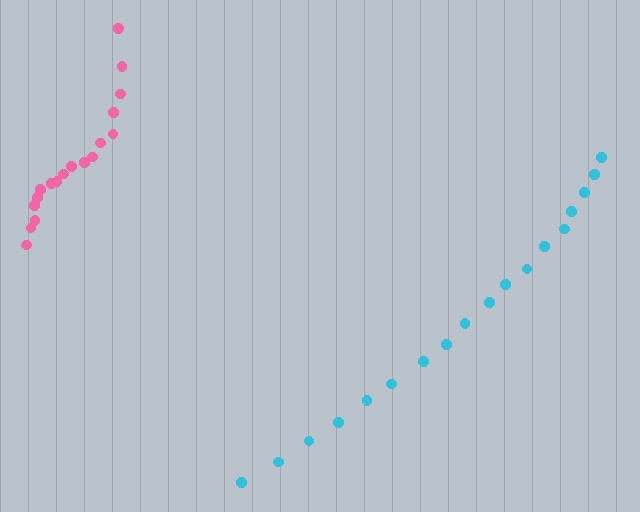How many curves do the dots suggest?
There are 2 distinct paths.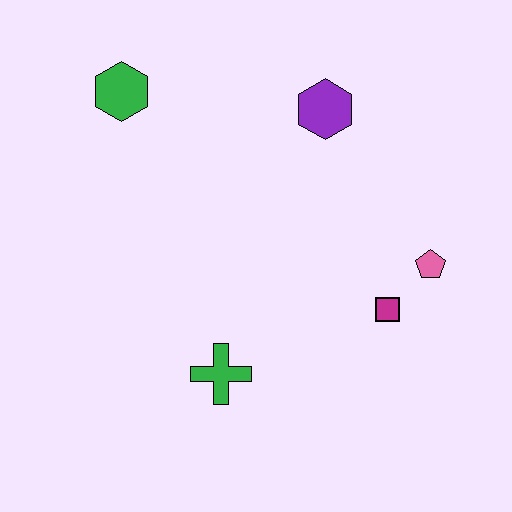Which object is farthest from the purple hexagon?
The green cross is farthest from the purple hexagon.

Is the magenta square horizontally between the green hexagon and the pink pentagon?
Yes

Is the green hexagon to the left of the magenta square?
Yes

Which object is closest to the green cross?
The magenta square is closest to the green cross.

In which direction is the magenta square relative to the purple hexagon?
The magenta square is below the purple hexagon.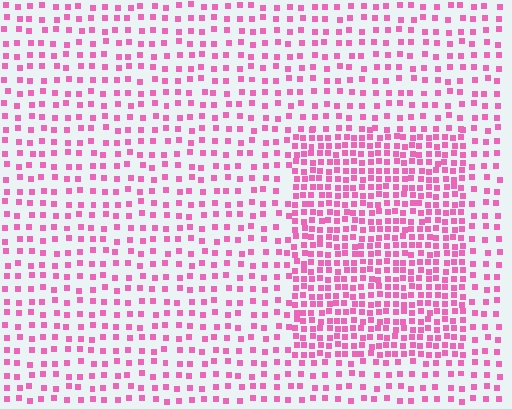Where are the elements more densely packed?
The elements are more densely packed inside the rectangle boundary.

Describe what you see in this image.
The image contains small pink elements arranged at two different densities. A rectangle-shaped region is visible where the elements are more densely packed than the surrounding area.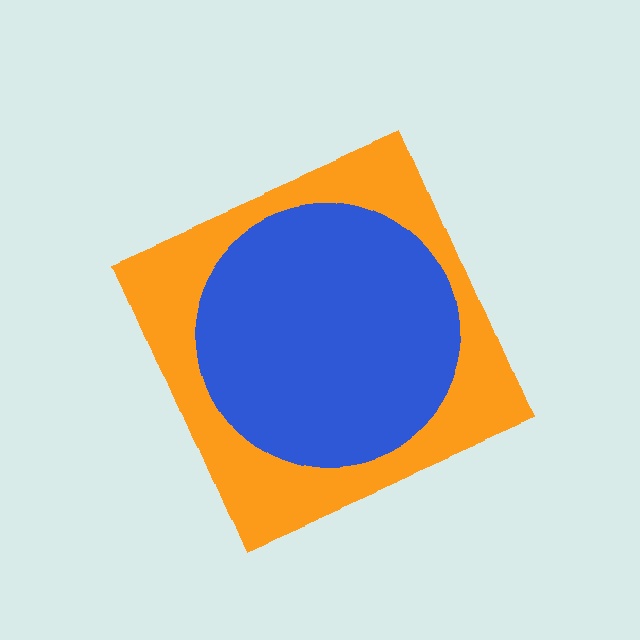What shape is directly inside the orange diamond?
The blue circle.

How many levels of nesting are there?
2.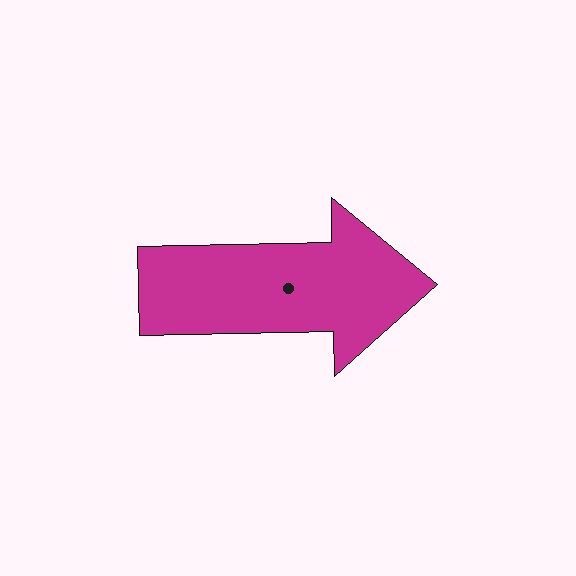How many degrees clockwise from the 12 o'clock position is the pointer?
Approximately 89 degrees.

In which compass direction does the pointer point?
East.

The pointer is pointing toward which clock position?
Roughly 3 o'clock.